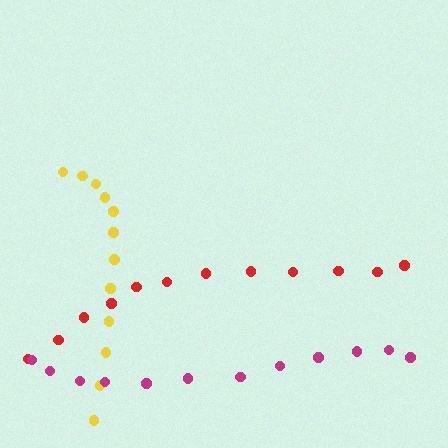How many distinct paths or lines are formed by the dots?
There are 3 distinct paths.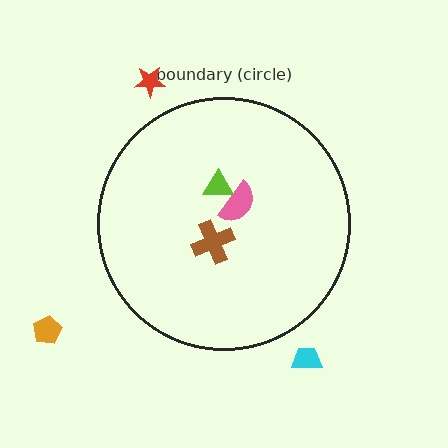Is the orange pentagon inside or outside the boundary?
Outside.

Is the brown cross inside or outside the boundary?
Inside.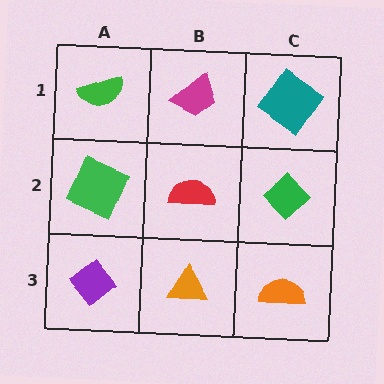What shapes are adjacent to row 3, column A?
A green square (row 2, column A), an orange triangle (row 3, column B).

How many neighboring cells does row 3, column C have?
2.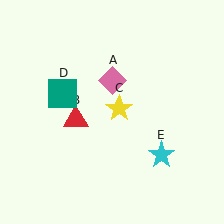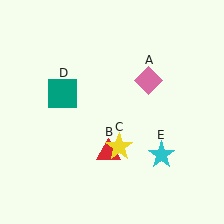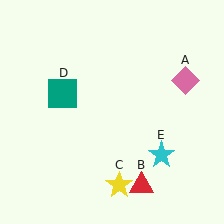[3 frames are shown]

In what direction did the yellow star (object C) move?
The yellow star (object C) moved down.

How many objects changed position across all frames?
3 objects changed position: pink diamond (object A), red triangle (object B), yellow star (object C).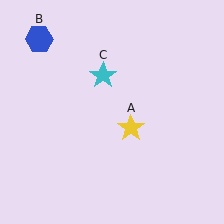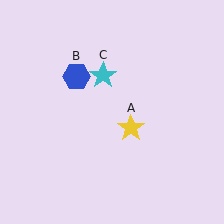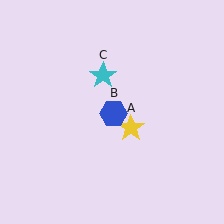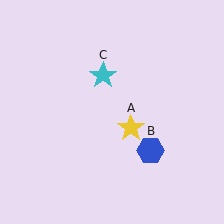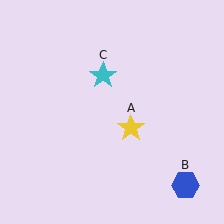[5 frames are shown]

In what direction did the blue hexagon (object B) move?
The blue hexagon (object B) moved down and to the right.